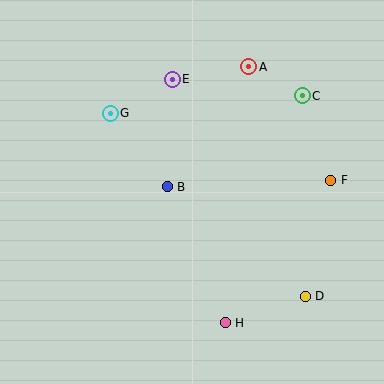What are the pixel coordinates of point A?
Point A is at (249, 67).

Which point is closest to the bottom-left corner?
Point H is closest to the bottom-left corner.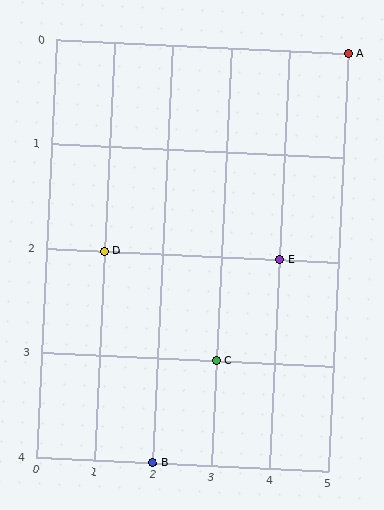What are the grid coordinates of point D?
Point D is at grid coordinates (1, 2).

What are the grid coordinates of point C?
Point C is at grid coordinates (3, 3).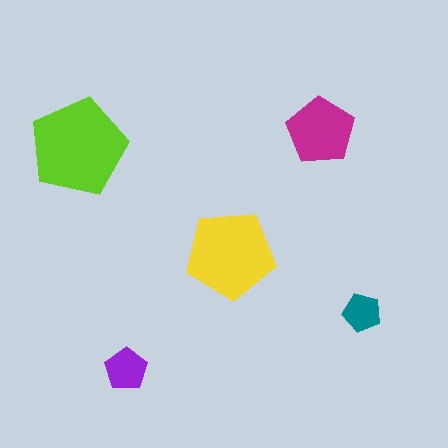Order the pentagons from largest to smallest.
the lime one, the yellow one, the magenta one, the purple one, the teal one.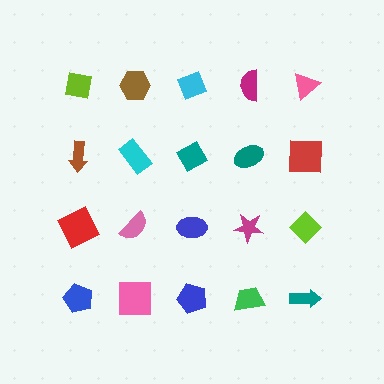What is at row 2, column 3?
A teal diamond.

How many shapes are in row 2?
5 shapes.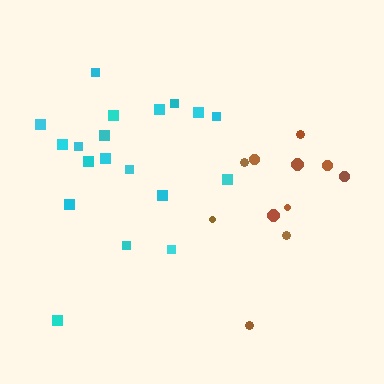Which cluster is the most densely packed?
Brown.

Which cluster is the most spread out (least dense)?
Cyan.